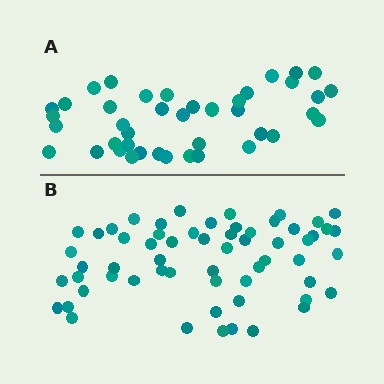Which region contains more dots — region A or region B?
Region B (the bottom region) has more dots.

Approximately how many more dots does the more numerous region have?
Region B has approximately 20 more dots than region A.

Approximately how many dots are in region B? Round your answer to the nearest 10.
About 60 dots.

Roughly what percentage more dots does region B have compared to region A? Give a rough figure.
About 45% more.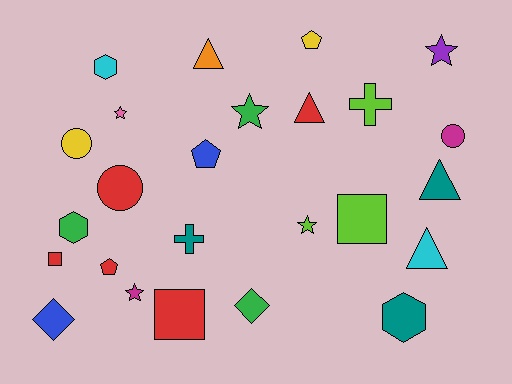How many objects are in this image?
There are 25 objects.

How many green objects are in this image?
There are 3 green objects.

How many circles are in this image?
There are 3 circles.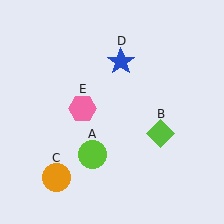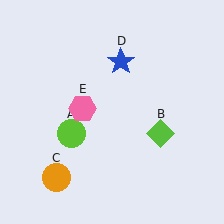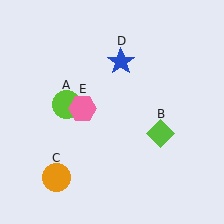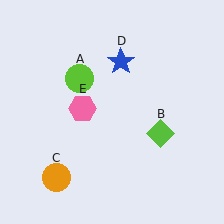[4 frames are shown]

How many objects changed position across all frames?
1 object changed position: lime circle (object A).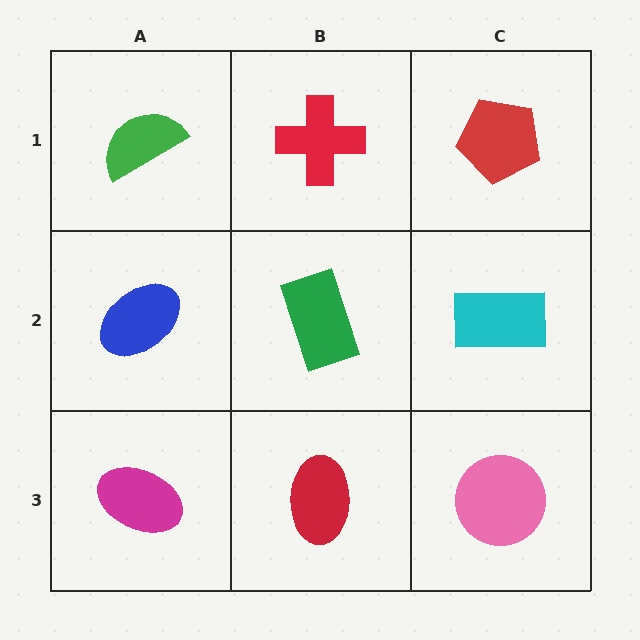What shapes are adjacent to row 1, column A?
A blue ellipse (row 2, column A), a red cross (row 1, column B).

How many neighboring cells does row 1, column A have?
2.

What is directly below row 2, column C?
A pink circle.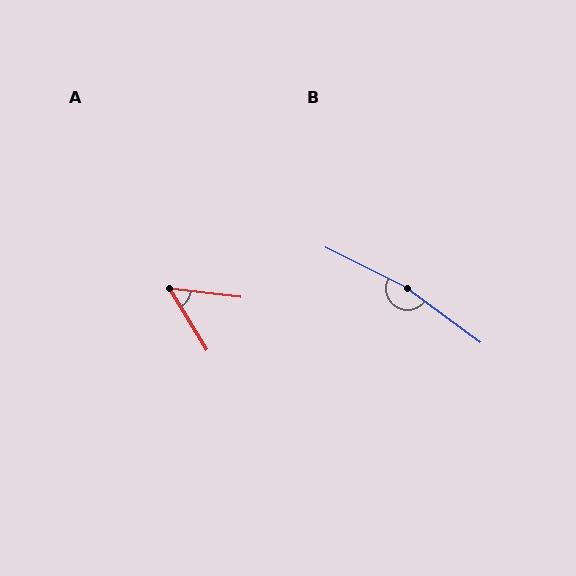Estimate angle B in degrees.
Approximately 170 degrees.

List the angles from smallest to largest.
A (52°), B (170°).